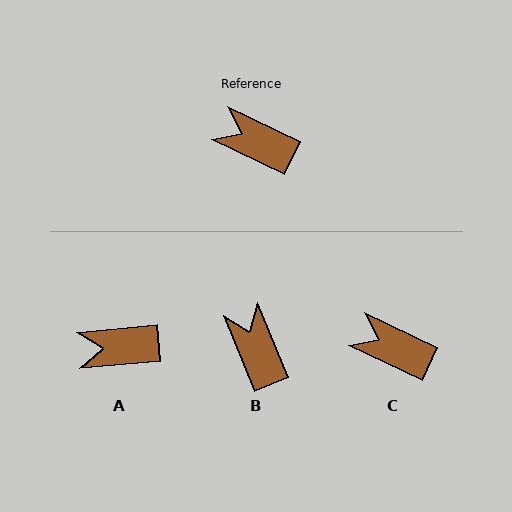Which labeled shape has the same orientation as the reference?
C.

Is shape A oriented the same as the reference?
No, it is off by about 30 degrees.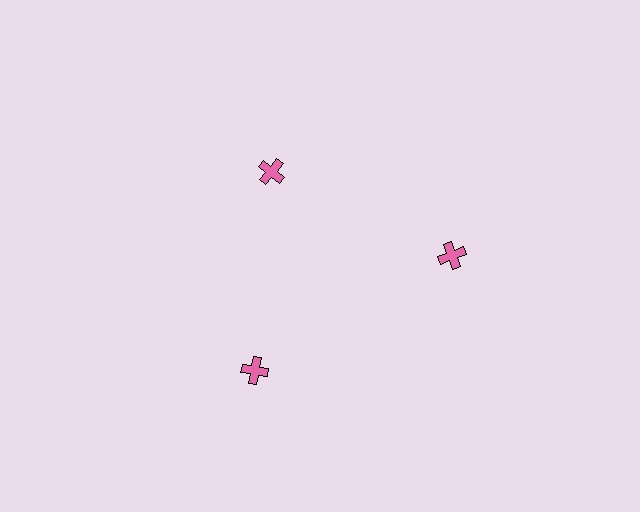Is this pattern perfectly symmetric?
No. The 3 pink crosses are arranged in a ring, but one element near the 11 o'clock position is pulled inward toward the center, breaking the 3-fold rotational symmetry.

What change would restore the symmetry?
The symmetry would be restored by moving it outward, back onto the ring so that all 3 crosses sit at equal angles and equal distance from the center.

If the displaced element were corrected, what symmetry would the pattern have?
It would have 3-fold rotational symmetry — the pattern would map onto itself every 120 degrees.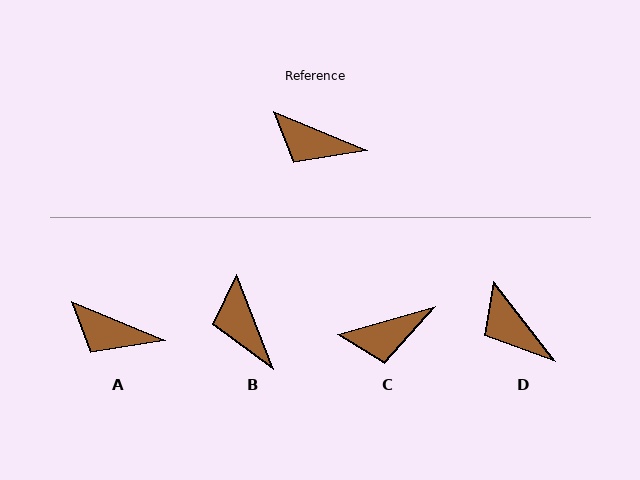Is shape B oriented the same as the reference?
No, it is off by about 46 degrees.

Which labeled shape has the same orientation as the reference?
A.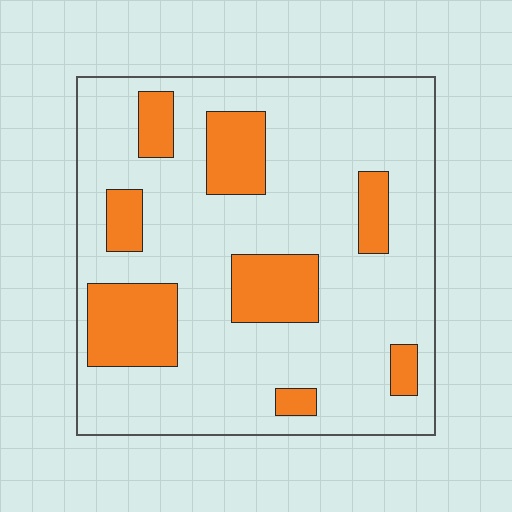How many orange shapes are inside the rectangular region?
8.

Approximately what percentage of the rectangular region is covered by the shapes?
Approximately 20%.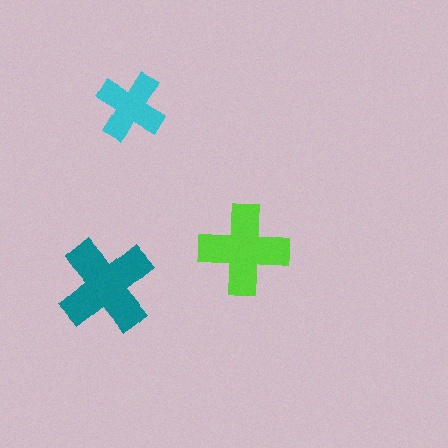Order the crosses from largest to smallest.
the teal one, the lime one, the cyan one.